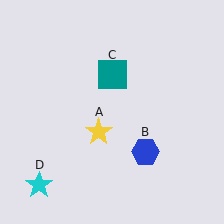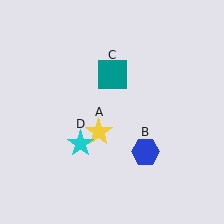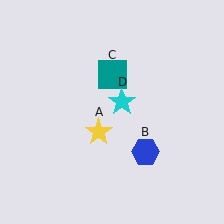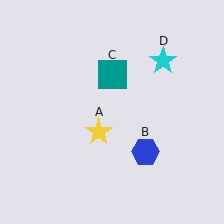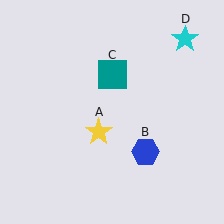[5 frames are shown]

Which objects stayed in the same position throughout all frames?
Yellow star (object A) and blue hexagon (object B) and teal square (object C) remained stationary.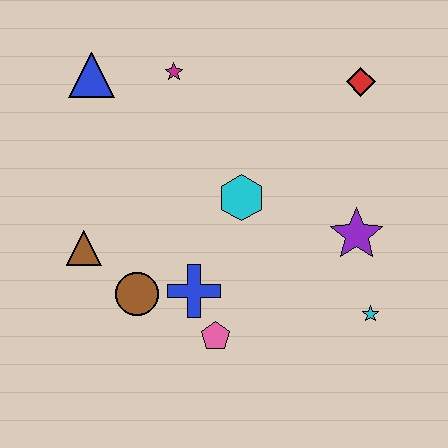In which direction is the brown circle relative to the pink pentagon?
The brown circle is to the left of the pink pentagon.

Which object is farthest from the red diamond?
The brown triangle is farthest from the red diamond.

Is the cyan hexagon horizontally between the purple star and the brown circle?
Yes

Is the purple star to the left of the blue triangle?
No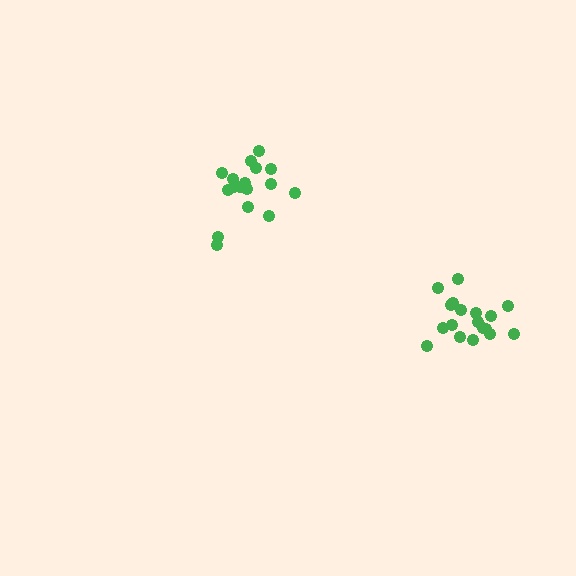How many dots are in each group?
Group 1: 17 dots, Group 2: 18 dots (35 total).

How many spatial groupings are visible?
There are 2 spatial groupings.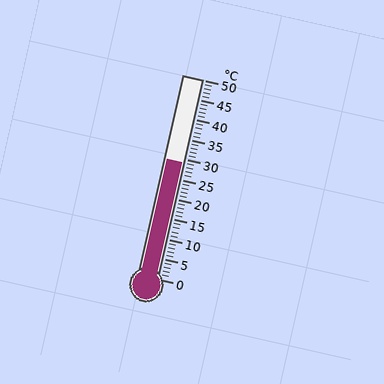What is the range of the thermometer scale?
The thermometer scale ranges from 0°C to 50°C.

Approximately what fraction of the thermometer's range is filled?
The thermometer is filled to approximately 60% of its range.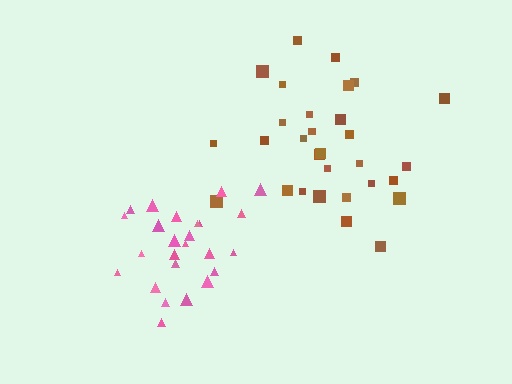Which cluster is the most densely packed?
Pink.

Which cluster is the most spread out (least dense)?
Brown.